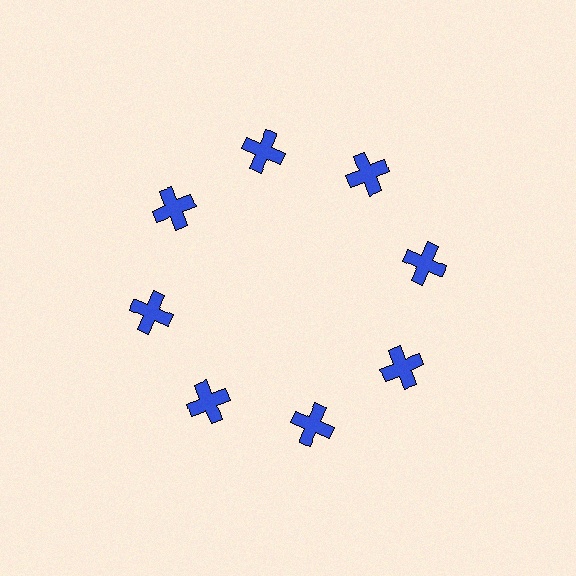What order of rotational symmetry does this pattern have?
This pattern has 8-fold rotational symmetry.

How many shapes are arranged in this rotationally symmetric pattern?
There are 8 shapes, arranged in 8 groups of 1.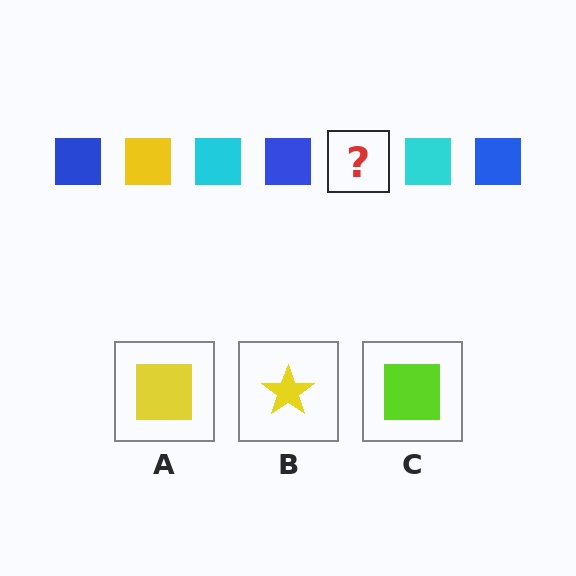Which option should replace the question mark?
Option A.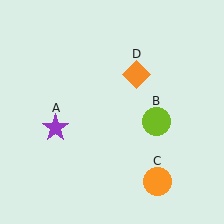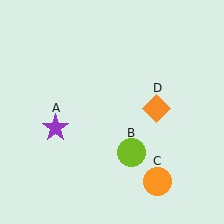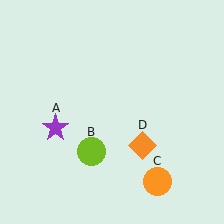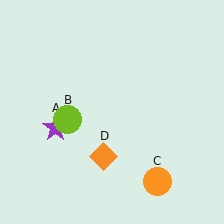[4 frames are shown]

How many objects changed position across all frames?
2 objects changed position: lime circle (object B), orange diamond (object D).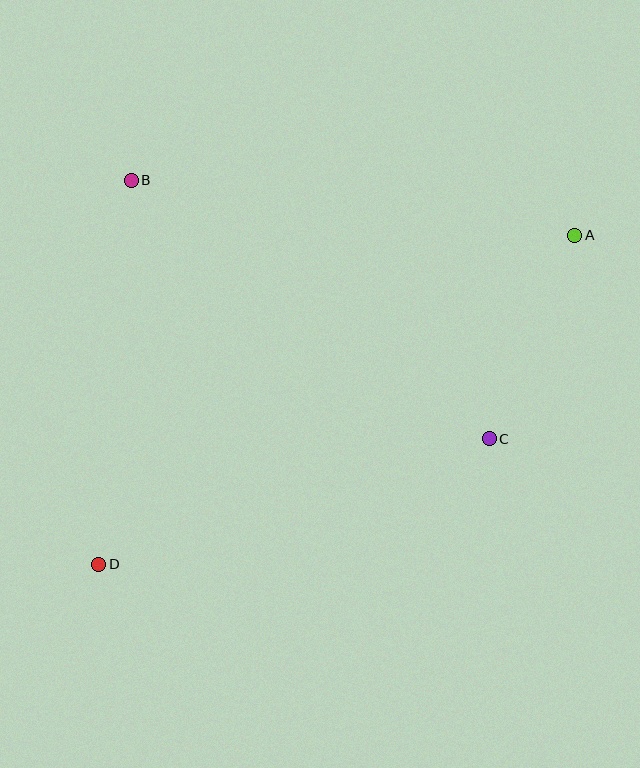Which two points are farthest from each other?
Points A and D are farthest from each other.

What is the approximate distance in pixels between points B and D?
The distance between B and D is approximately 386 pixels.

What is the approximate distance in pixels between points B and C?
The distance between B and C is approximately 442 pixels.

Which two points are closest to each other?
Points A and C are closest to each other.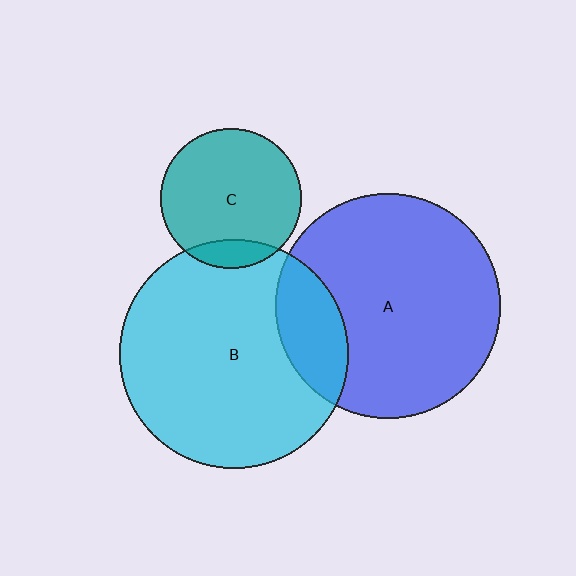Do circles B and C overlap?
Yes.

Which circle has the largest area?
Circle B (cyan).